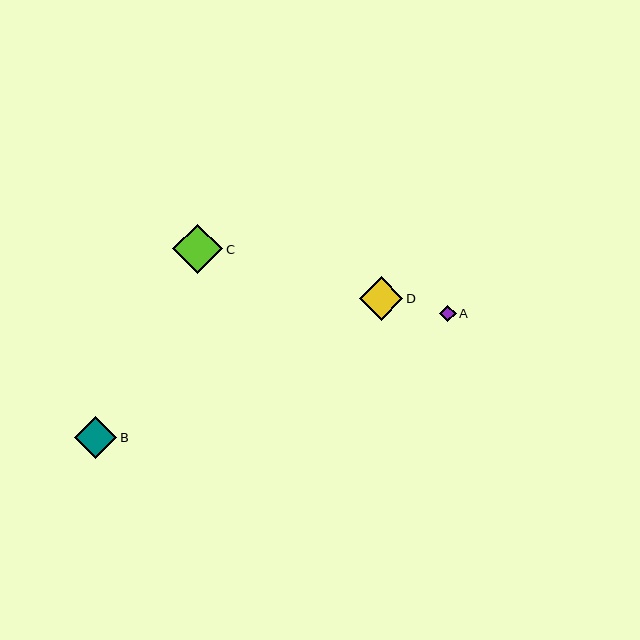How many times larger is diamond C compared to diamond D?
Diamond C is approximately 1.2 times the size of diamond D.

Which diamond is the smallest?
Diamond A is the smallest with a size of approximately 17 pixels.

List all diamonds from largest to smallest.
From largest to smallest: C, D, B, A.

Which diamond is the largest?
Diamond C is the largest with a size of approximately 50 pixels.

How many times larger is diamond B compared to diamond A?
Diamond B is approximately 2.6 times the size of diamond A.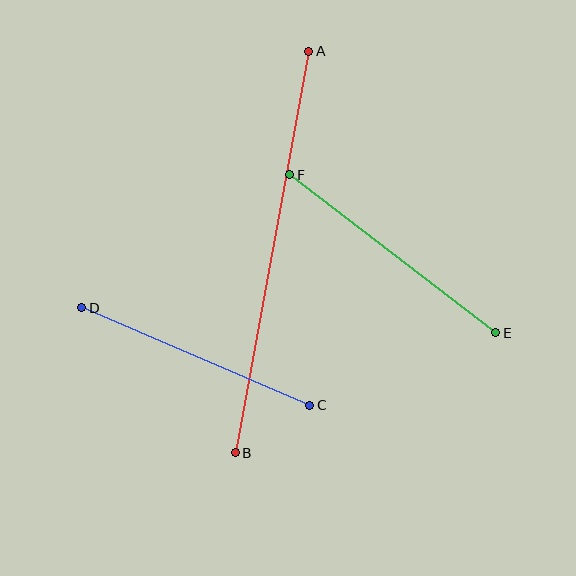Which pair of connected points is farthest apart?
Points A and B are farthest apart.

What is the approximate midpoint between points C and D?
The midpoint is at approximately (196, 357) pixels.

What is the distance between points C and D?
The distance is approximately 248 pixels.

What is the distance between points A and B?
The distance is approximately 408 pixels.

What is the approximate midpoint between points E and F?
The midpoint is at approximately (393, 254) pixels.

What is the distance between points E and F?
The distance is approximately 260 pixels.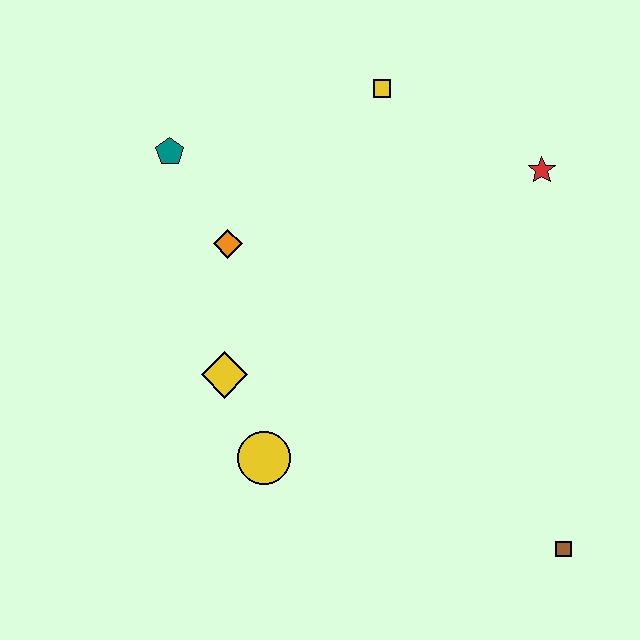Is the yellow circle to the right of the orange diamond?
Yes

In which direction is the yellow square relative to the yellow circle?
The yellow square is above the yellow circle.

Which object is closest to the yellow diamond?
The yellow circle is closest to the yellow diamond.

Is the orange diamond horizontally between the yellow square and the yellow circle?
No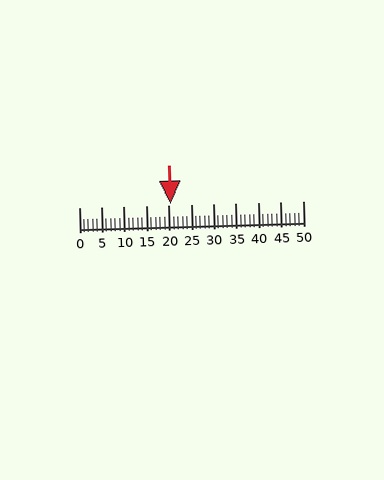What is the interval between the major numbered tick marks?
The major tick marks are spaced 5 units apart.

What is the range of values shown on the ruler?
The ruler shows values from 0 to 50.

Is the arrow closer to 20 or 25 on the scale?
The arrow is closer to 20.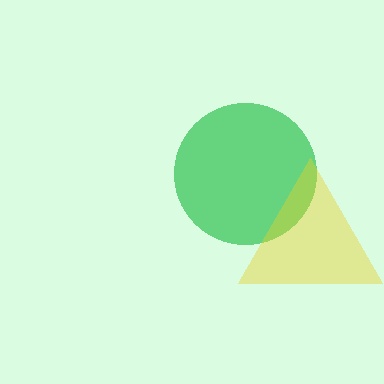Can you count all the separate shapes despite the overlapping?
Yes, there are 2 separate shapes.